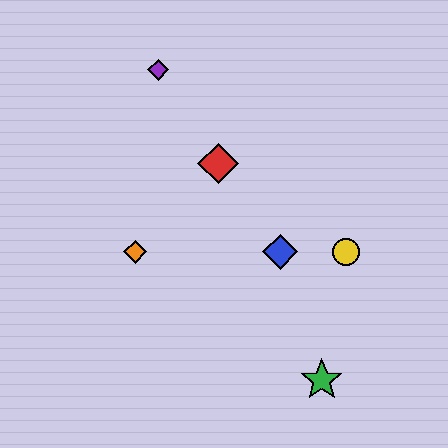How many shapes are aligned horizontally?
3 shapes (the blue diamond, the yellow circle, the orange diamond) are aligned horizontally.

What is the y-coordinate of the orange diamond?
The orange diamond is at y≈252.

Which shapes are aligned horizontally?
The blue diamond, the yellow circle, the orange diamond are aligned horizontally.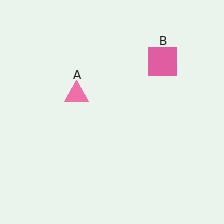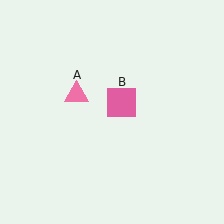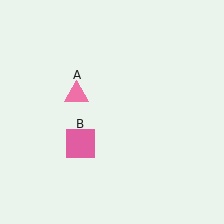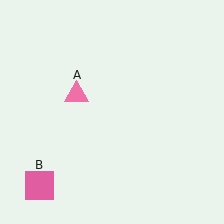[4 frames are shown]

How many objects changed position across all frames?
1 object changed position: pink square (object B).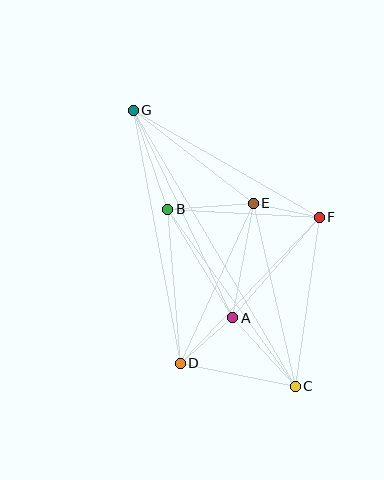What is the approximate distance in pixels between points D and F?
The distance between D and F is approximately 201 pixels.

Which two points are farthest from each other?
Points C and G are farthest from each other.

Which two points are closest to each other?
Points E and F are closest to each other.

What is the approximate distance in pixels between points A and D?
The distance between A and D is approximately 69 pixels.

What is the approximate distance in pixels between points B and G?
The distance between B and G is approximately 105 pixels.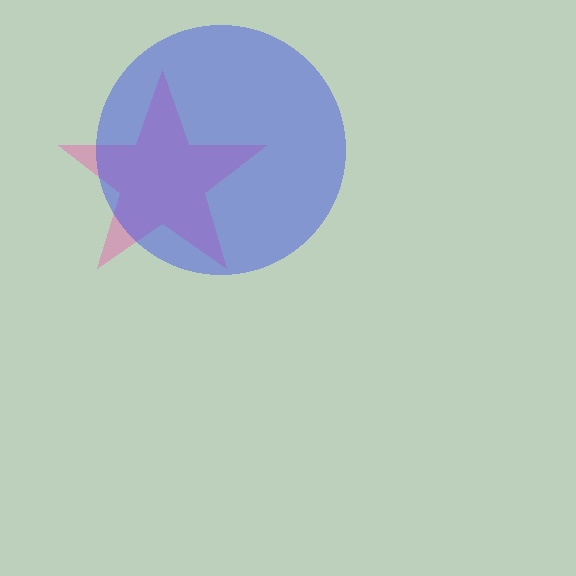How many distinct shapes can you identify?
There are 2 distinct shapes: a pink star, a blue circle.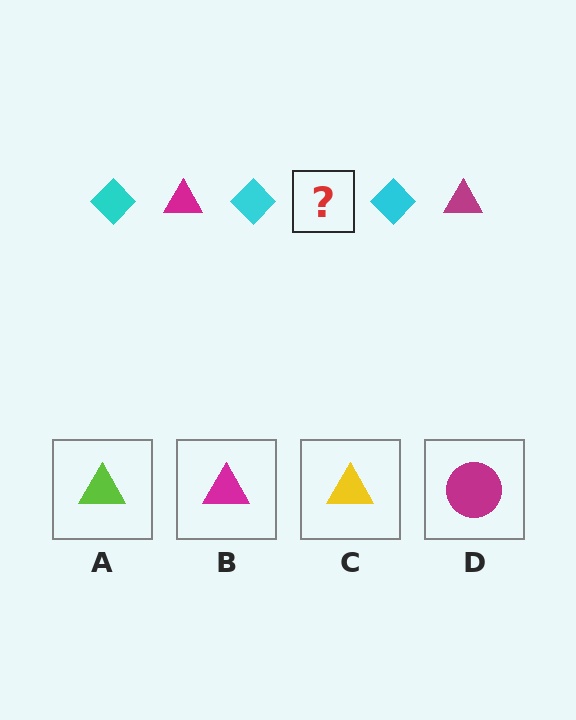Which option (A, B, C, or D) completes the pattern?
B.